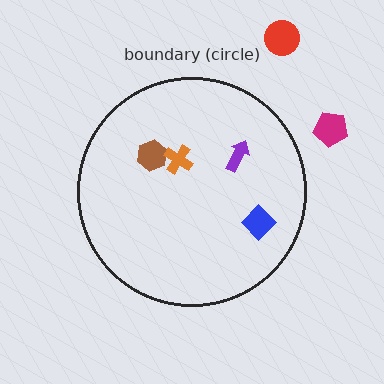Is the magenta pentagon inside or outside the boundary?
Outside.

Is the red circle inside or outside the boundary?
Outside.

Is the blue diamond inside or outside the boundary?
Inside.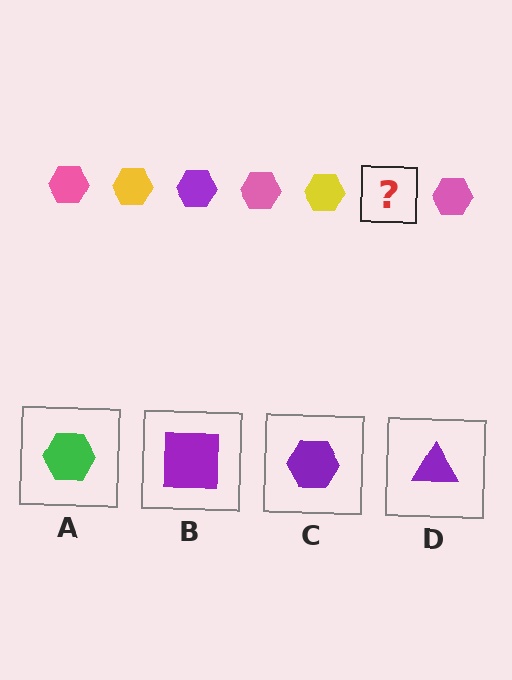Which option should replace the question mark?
Option C.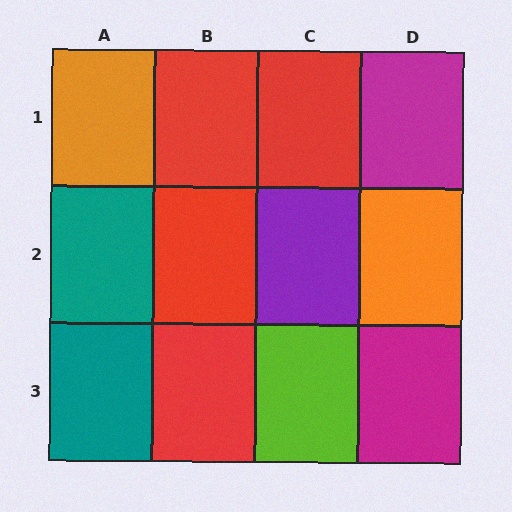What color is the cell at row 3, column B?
Red.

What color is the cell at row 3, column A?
Teal.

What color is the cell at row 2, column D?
Orange.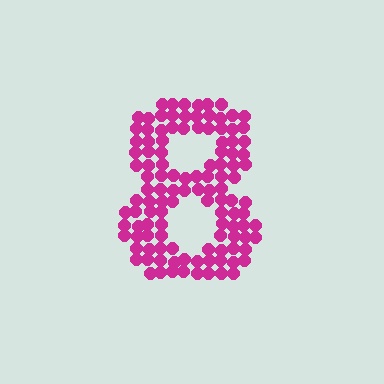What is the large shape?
The large shape is the digit 8.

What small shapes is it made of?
It is made of small circles.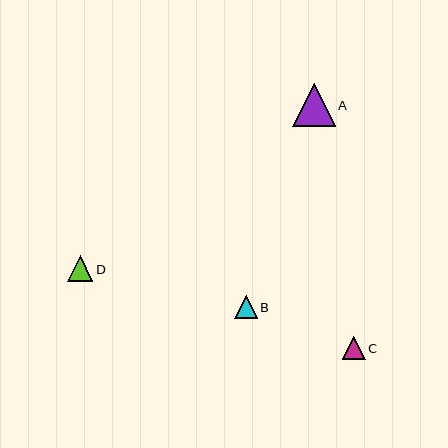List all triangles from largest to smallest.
From largest to smallest: A, D, C, B.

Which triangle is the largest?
Triangle A is the largest with a size of approximately 43 pixels.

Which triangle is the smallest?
Triangle B is the smallest with a size of approximately 23 pixels.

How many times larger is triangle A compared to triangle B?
Triangle A is approximately 1.9 times the size of triangle B.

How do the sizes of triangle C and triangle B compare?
Triangle C and triangle B are approximately the same size.